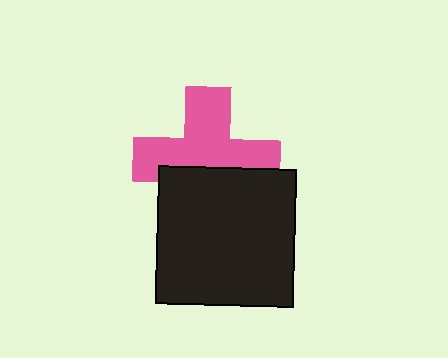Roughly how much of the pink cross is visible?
About half of it is visible (roughly 62%).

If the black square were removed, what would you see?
You would see the complete pink cross.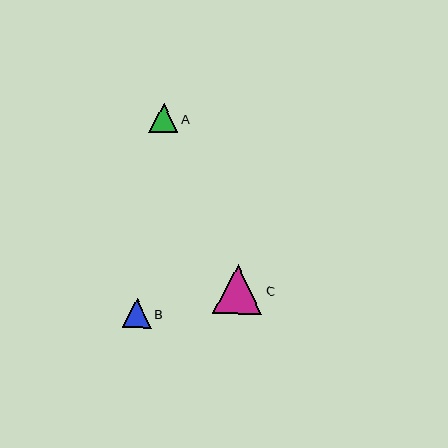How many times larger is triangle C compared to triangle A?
Triangle C is approximately 1.7 times the size of triangle A.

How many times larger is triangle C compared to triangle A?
Triangle C is approximately 1.7 times the size of triangle A.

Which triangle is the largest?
Triangle C is the largest with a size of approximately 50 pixels.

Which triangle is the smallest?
Triangle B is the smallest with a size of approximately 29 pixels.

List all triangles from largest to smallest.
From largest to smallest: C, A, B.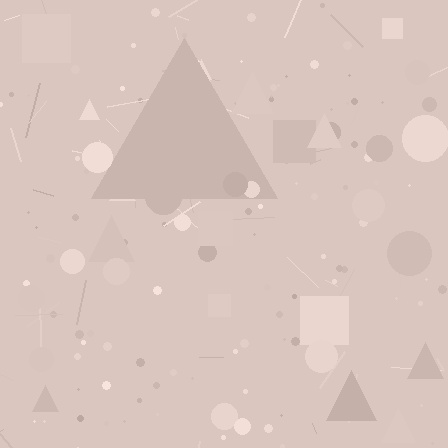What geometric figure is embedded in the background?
A triangle is embedded in the background.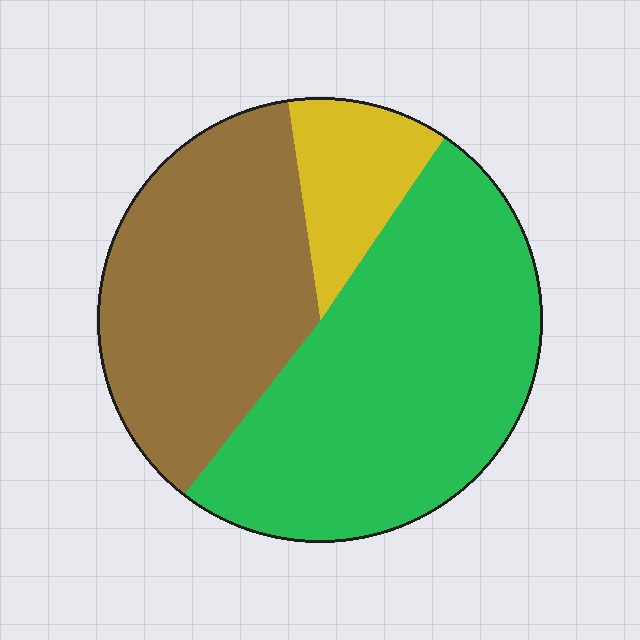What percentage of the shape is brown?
Brown covers 37% of the shape.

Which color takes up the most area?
Green, at roughly 50%.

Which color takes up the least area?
Yellow, at roughly 10%.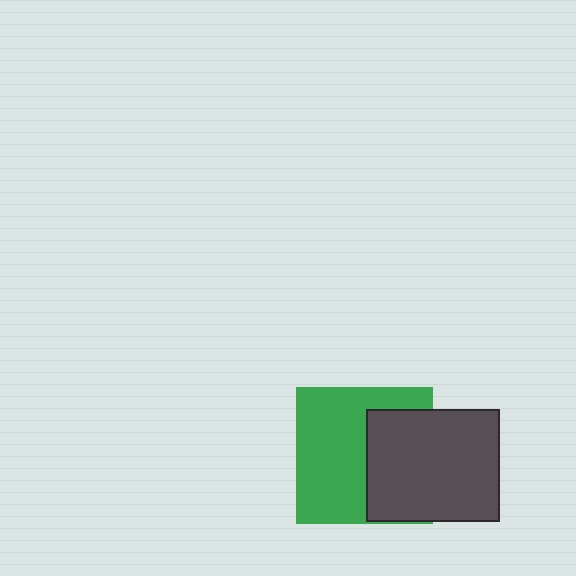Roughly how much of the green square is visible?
About half of it is visible (roughly 59%).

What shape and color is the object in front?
The object in front is a dark gray rectangle.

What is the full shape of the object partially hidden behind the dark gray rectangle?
The partially hidden object is a green square.